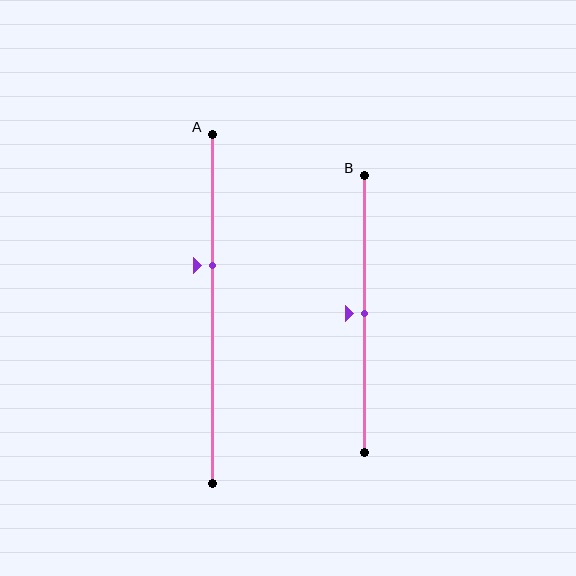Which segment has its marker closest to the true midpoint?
Segment B has its marker closest to the true midpoint.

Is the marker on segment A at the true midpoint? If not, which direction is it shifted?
No, the marker on segment A is shifted upward by about 12% of the segment length.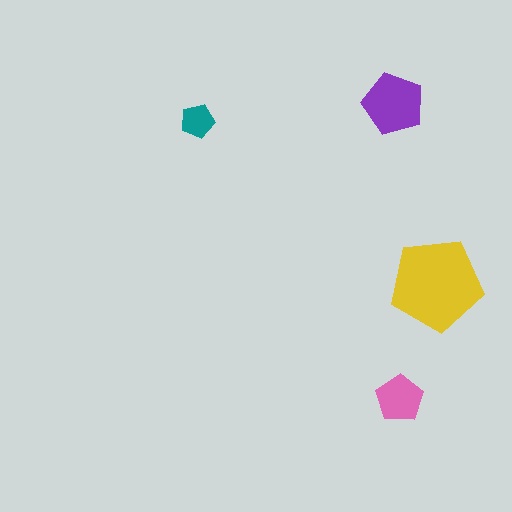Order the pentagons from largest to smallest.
the yellow one, the purple one, the pink one, the teal one.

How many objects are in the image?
There are 4 objects in the image.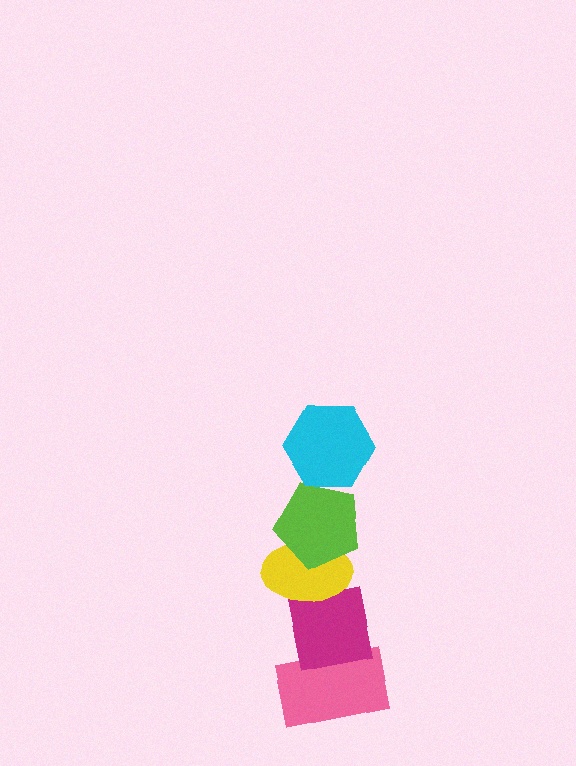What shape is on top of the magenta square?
The yellow ellipse is on top of the magenta square.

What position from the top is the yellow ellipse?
The yellow ellipse is 3rd from the top.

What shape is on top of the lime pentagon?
The cyan hexagon is on top of the lime pentagon.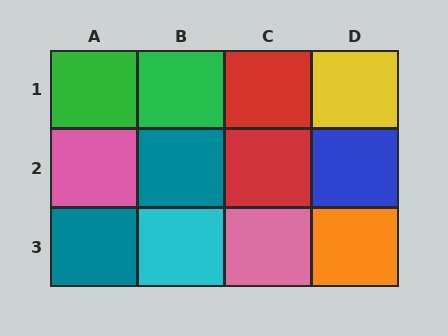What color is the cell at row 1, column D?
Yellow.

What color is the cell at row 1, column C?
Red.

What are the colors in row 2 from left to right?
Pink, teal, red, blue.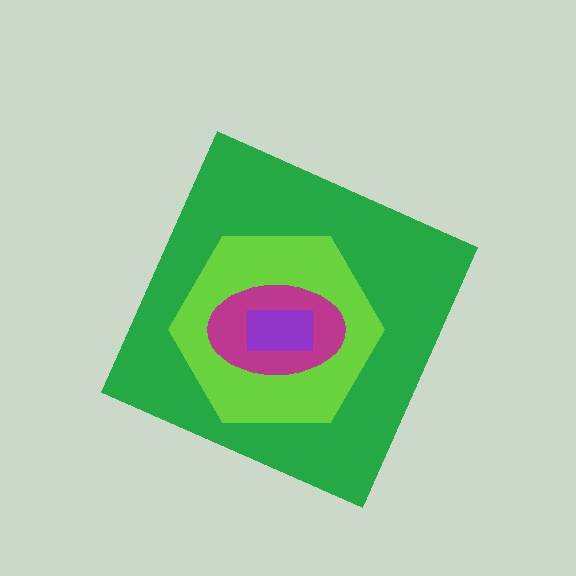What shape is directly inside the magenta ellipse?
The purple rectangle.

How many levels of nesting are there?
4.